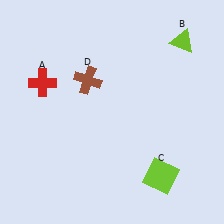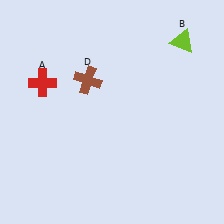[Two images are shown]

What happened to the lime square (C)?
The lime square (C) was removed in Image 2. It was in the bottom-right area of Image 1.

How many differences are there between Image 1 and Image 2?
There is 1 difference between the two images.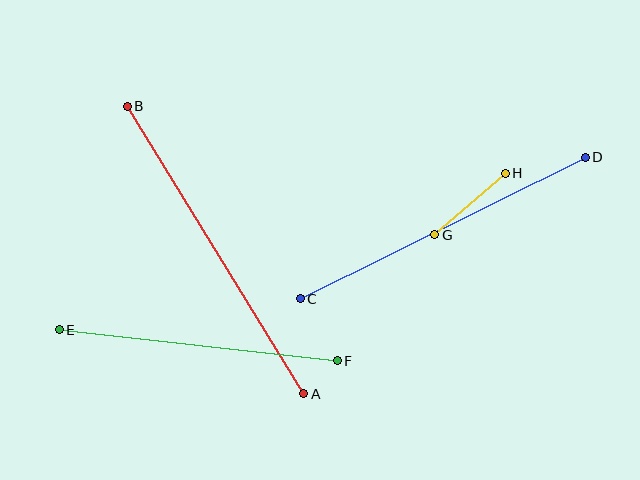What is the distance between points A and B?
The distance is approximately 337 pixels.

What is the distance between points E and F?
The distance is approximately 280 pixels.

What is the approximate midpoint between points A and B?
The midpoint is at approximately (216, 250) pixels.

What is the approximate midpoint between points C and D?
The midpoint is at approximately (443, 228) pixels.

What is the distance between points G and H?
The distance is approximately 94 pixels.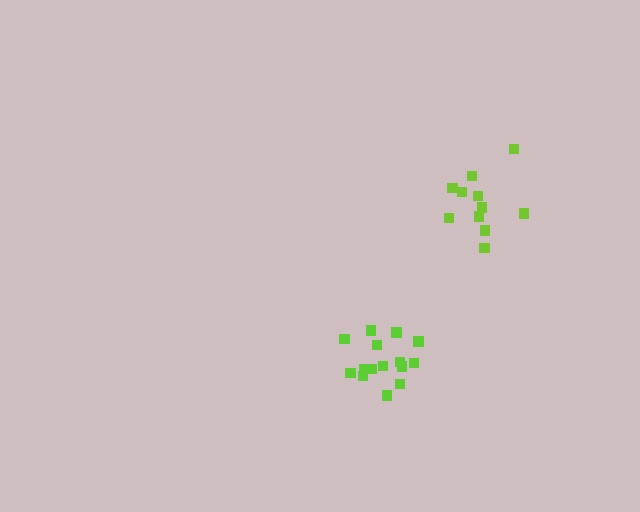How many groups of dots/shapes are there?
There are 2 groups.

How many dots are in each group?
Group 1: 15 dots, Group 2: 12 dots (27 total).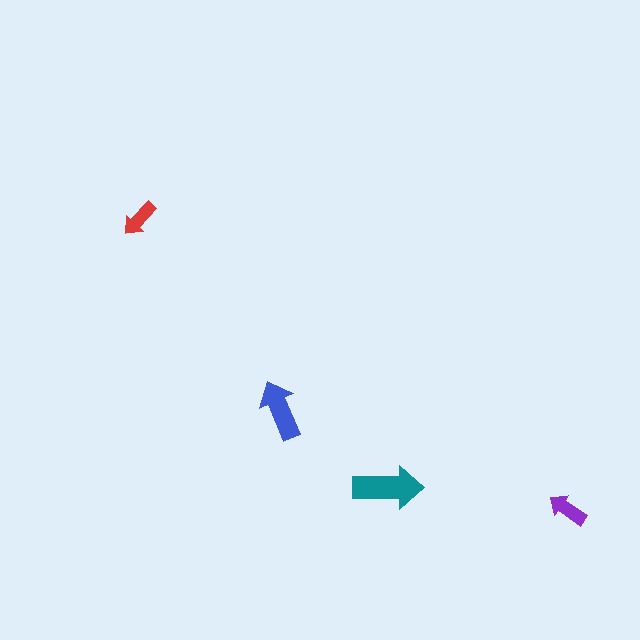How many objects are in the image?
There are 4 objects in the image.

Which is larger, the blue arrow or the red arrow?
The blue one.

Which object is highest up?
The red arrow is topmost.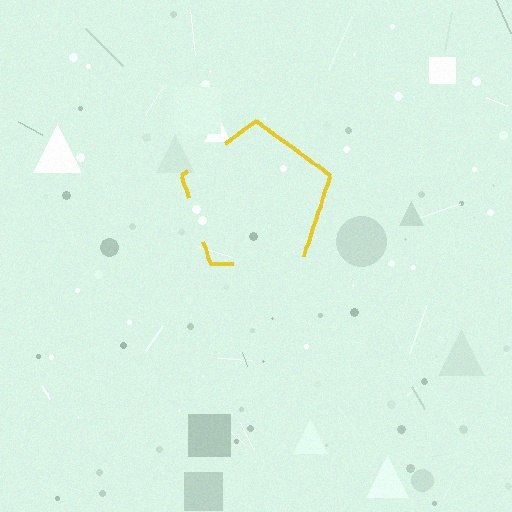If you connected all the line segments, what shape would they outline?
They would outline a pentagon.